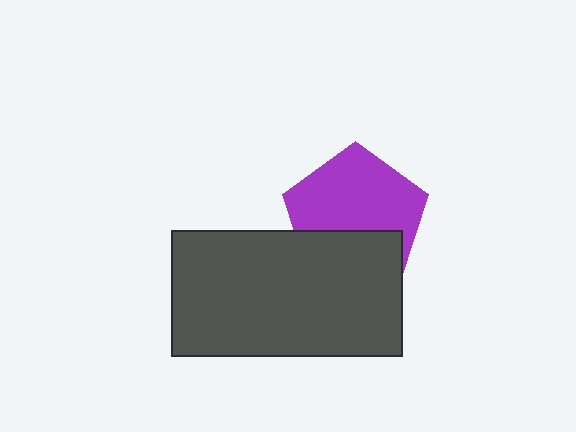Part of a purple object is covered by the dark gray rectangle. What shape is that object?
It is a pentagon.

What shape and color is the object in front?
The object in front is a dark gray rectangle.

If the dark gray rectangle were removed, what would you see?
You would see the complete purple pentagon.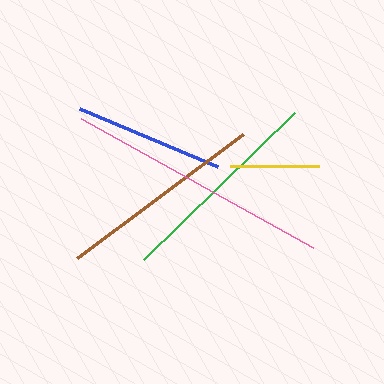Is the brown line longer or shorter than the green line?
The green line is longer than the brown line.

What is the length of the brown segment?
The brown segment is approximately 207 pixels long.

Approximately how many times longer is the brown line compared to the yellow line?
The brown line is approximately 2.3 times the length of the yellow line.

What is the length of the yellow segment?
The yellow segment is approximately 89 pixels long.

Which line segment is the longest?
The pink line is the longest at approximately 265 pixels.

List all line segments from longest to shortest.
From longest to shortest: pink, green, brown, blue, yellow.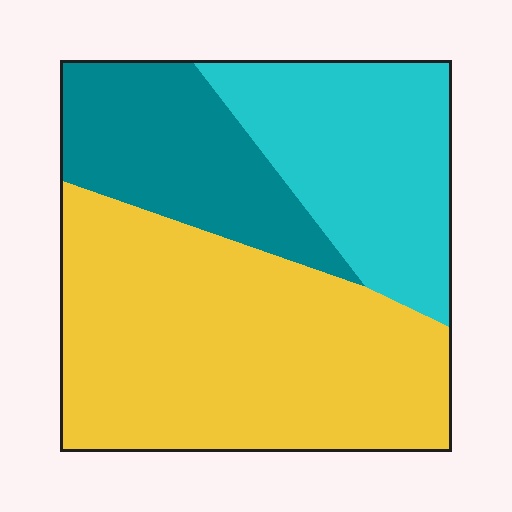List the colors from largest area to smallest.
From largest to smallest: yellow, cyan, teal.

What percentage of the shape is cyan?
Cyan takes up about one quarter (1/4) of the shape.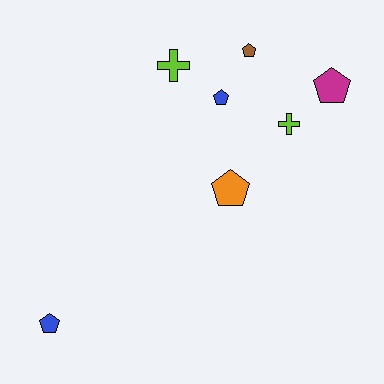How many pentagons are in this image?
There are 5 pentagons.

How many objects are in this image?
There are 7 objects.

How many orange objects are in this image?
There is 1 orange object.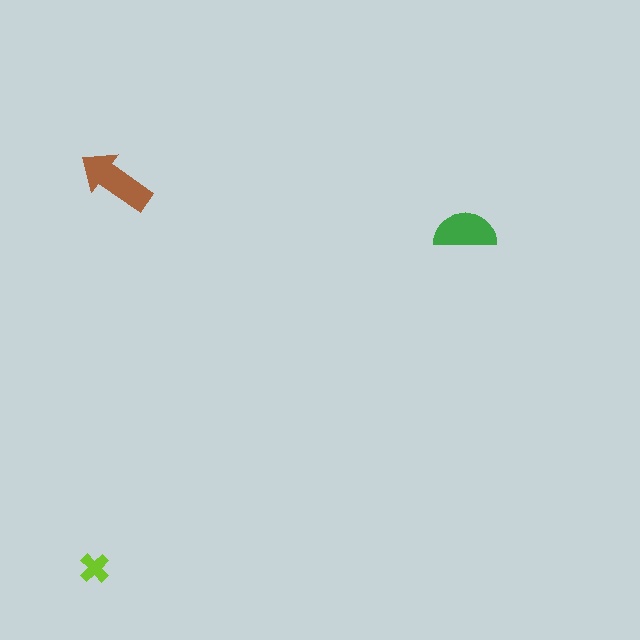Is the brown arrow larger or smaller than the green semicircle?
Larger.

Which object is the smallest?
The lime cross.